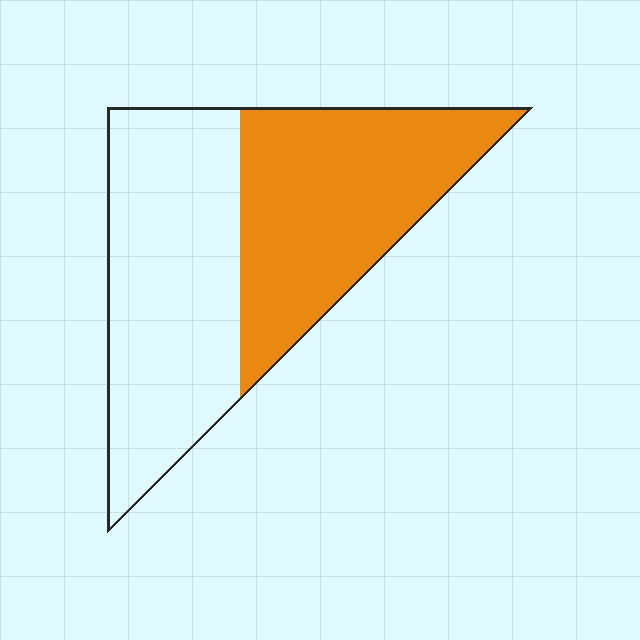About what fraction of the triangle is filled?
About one half (1/2).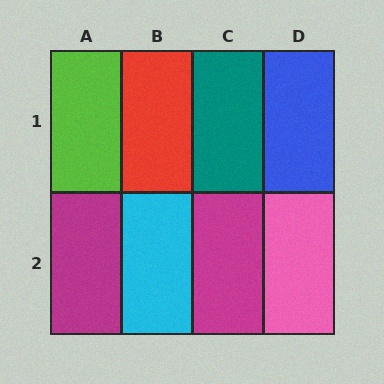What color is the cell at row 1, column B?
Red.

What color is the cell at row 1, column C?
Teal.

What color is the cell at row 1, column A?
Lime.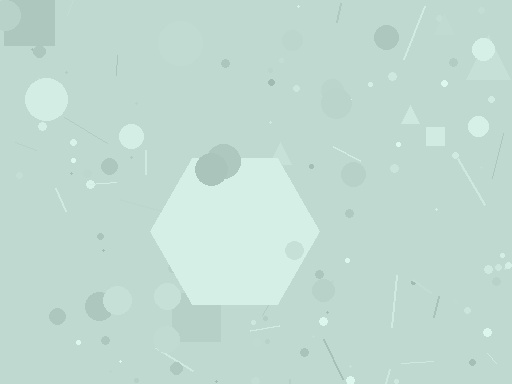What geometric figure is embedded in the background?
A hexagon is embedded in the background.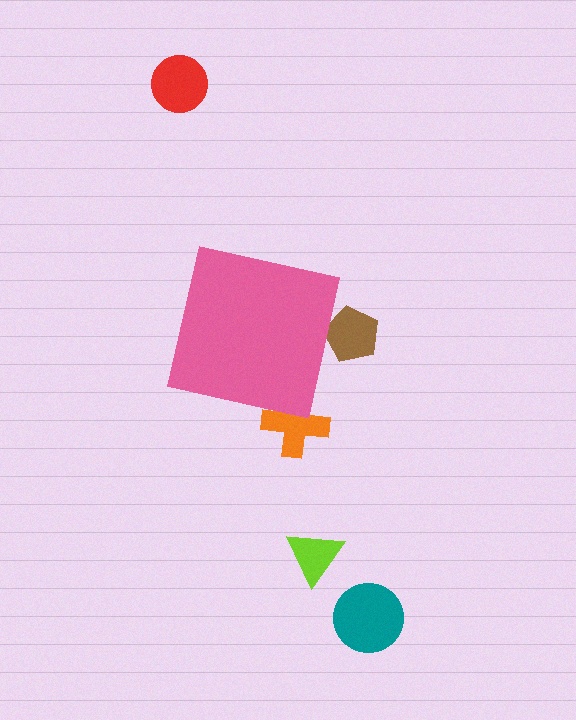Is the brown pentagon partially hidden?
Yes, the brown pentagon is partially hidden behind the pink square.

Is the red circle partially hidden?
No, the red circle is fully visible.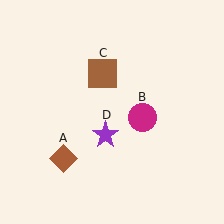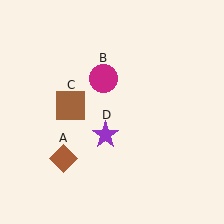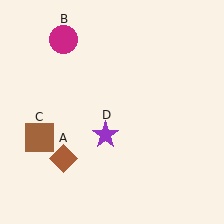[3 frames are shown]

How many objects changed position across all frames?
2 objects changed position: magenta circle (object B), brown square (object C).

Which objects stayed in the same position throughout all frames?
Brown diamond (object A) and purple star (object D) remained stationary.